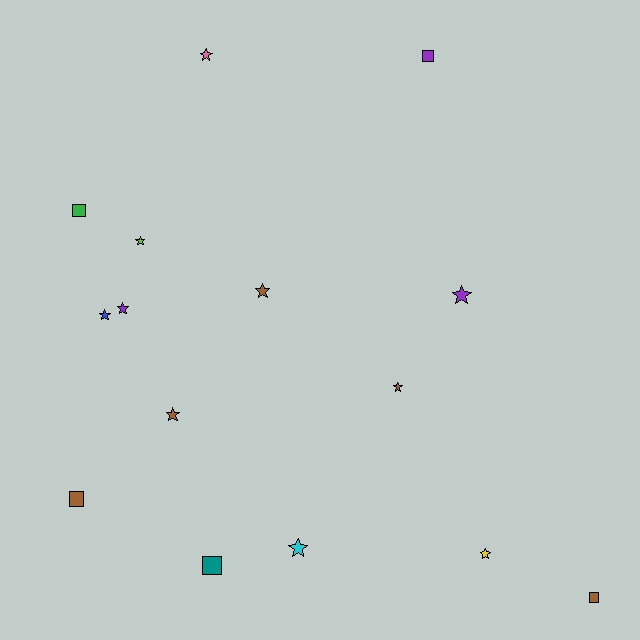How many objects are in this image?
There are 15 objects.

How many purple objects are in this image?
There are 3 purple objects.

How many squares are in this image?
There are 5 squares.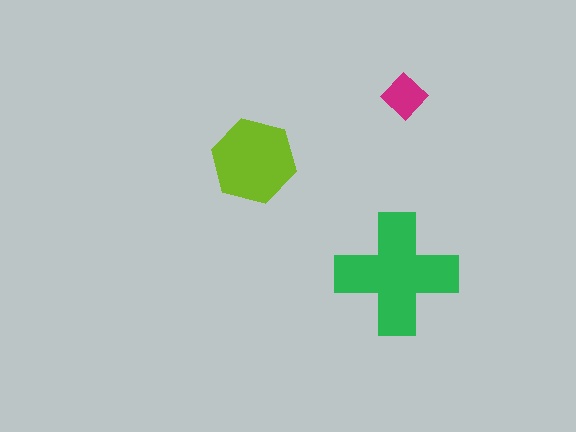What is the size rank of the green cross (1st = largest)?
1st.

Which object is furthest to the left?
The lime hexagon is leftmost.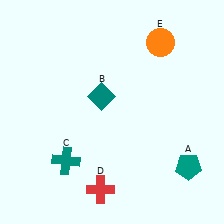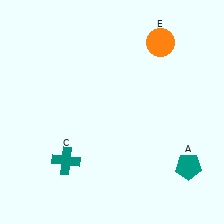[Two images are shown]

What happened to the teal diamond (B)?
The teal diamond (B) was removed in Image 2. It was in the top-left area of Image 1.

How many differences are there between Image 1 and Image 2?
There are 2 differences between the two images.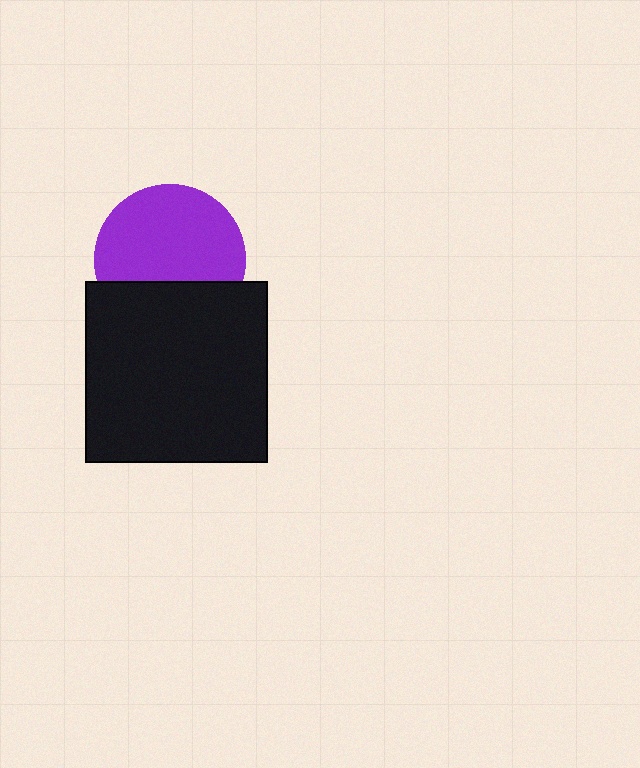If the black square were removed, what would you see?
You would see the complete purple circle.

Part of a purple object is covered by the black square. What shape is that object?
It is a circle.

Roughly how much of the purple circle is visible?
Most of it is visible (roughly 68%).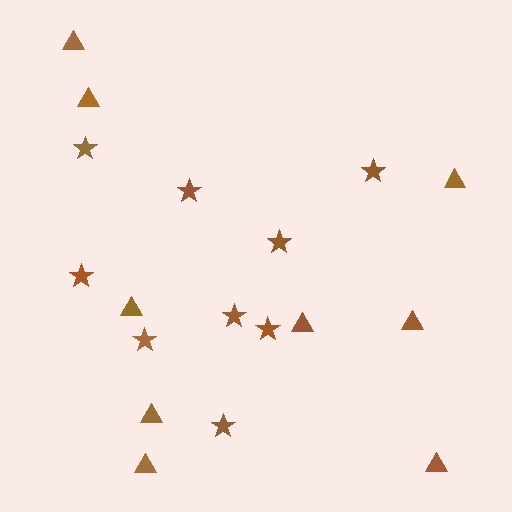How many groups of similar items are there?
There are 2 groups: one group of stars (9) and one group of triangles (9).